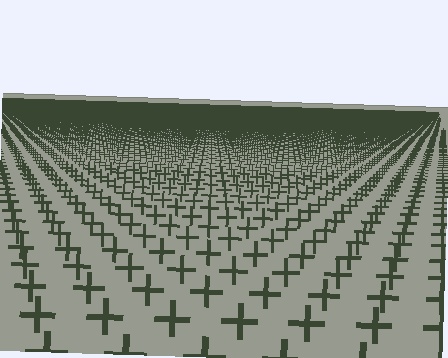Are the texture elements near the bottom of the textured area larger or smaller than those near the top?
Larger. Near the bottom, elements are closer to the viewer and appear at a bigger on-screen size.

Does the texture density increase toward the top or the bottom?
Density increases toward the top.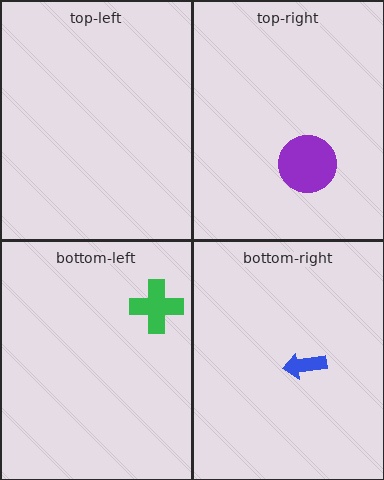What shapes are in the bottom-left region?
The green cross.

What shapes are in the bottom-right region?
The blue arrow.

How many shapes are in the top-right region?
1.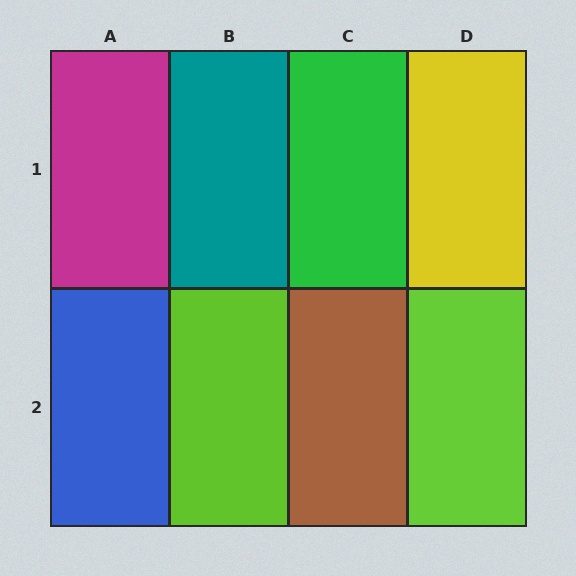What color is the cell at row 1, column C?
Green.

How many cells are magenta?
1 cell is magenta.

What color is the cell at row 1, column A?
Magenta.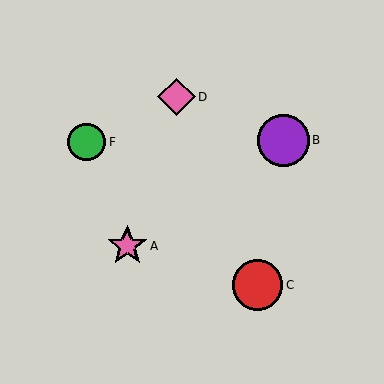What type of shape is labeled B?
Shape B is a purple circle.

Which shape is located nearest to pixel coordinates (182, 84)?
The pink diamond (labeled D) at (176, 97) is nearest to that location.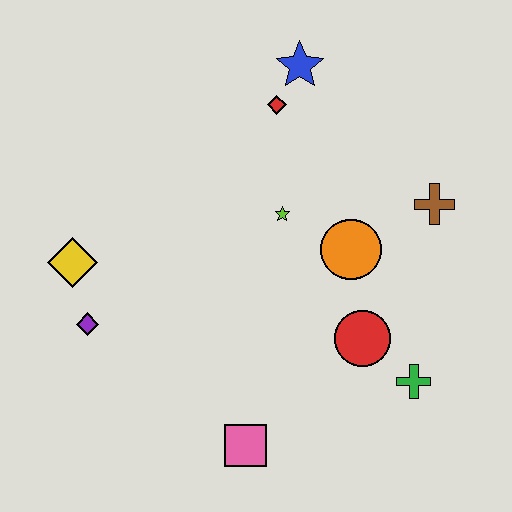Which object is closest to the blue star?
The red diamond is closest to the blue star.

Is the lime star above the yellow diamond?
Yes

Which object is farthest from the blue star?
The pink square is farthest from the blue star.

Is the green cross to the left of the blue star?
No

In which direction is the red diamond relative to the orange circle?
The red diamond is above the orange circle.